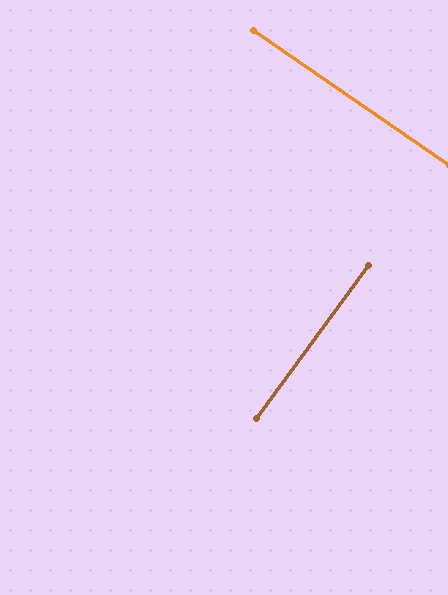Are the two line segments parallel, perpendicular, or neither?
Perpendicular — they meet at approximately 88°.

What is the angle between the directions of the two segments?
Approximately 88 degrees.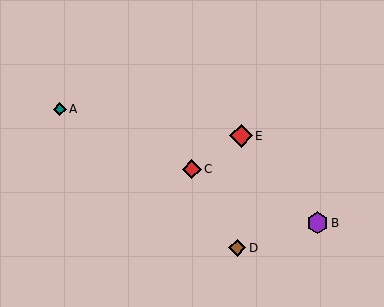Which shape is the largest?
The red diamond (labeled E) is the largest.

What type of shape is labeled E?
Shape E is a red diamond.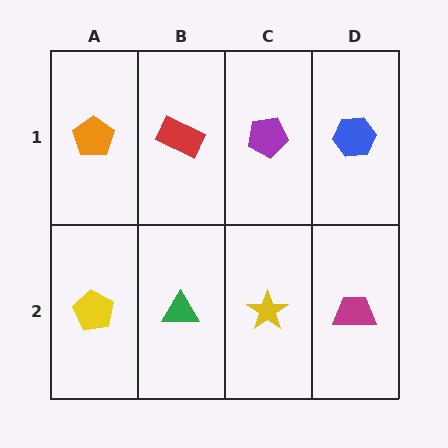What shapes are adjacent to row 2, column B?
A red rectangle (row 1, column B), a yellow pentagon (row 2, column A), a yellow star (row 2, column C).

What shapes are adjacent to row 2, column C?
A purple pentagon (row 1, column C), a green triangle (row 2, column B), a magenta trapezoid (row 2, column D).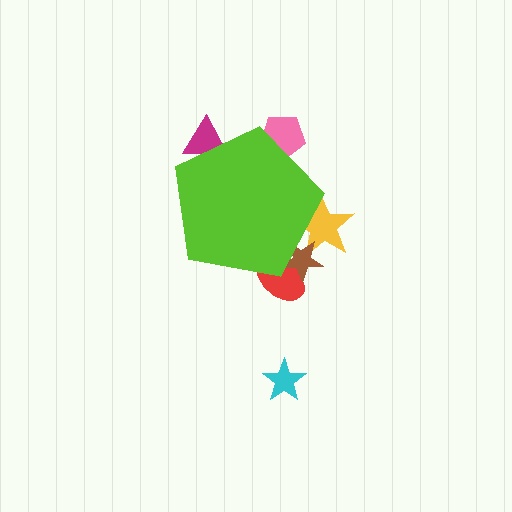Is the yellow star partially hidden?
Yes, the yellow star is partially hidden behind the lime pentagon.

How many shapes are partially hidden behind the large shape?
5 shapes are partially hidden.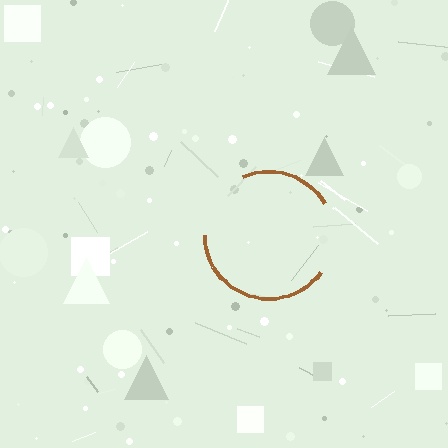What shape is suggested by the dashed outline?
The dashed outline suggests a circle.